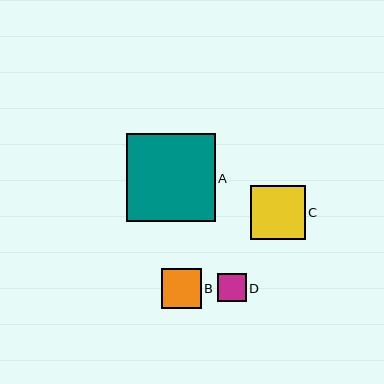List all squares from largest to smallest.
From largest to smallest: A, C, B, D.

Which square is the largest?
Square A is the largest with a size of approximately 88 pixels.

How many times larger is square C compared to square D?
Square C is approximately 1.9 times the size of square D.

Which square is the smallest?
Square D is the smallest with a size of approximately 29 pixels.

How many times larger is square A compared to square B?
Square A is approximately 2.2 times the size of square B.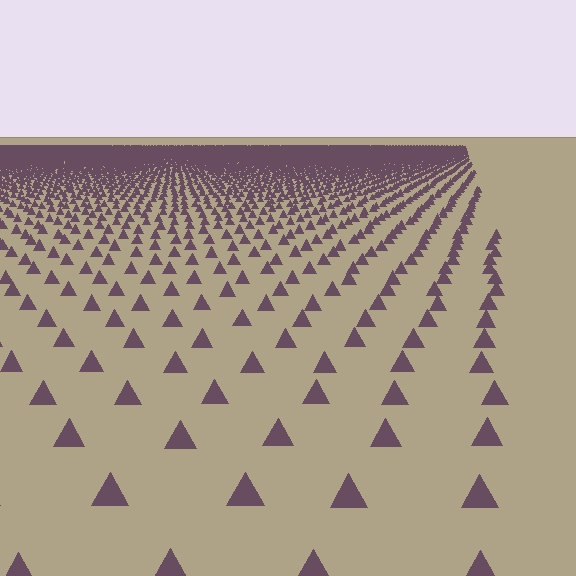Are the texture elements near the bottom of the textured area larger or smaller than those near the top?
Larger. Near the bottom, elements are closer to the viewer and appear at a bigger on-screen size.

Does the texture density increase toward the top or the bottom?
Density increases toward the top.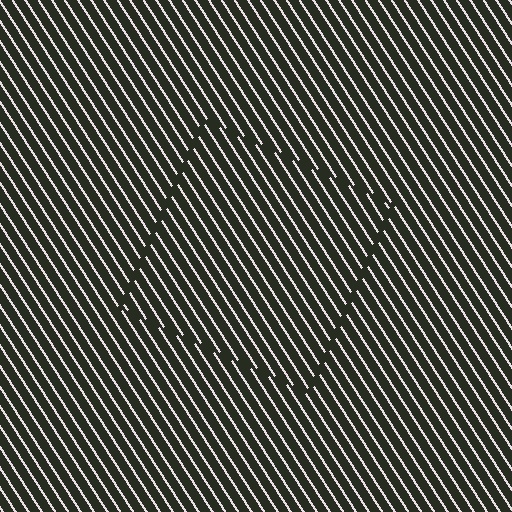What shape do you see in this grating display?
An illusory square. The interior of the shape contains the same grating, shifted by half a period — the contour is defined by the phase discontinuity where line-ends from the inner and outer gratings abut.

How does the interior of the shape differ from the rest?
The interior of the shape contains the same grating, shifted by half a period — the contour is defined by the phase discontinuity where line-ends from the inner and outer gratings abut.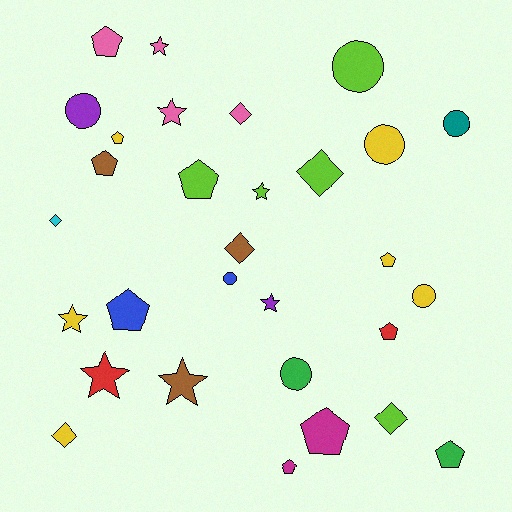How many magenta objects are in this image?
There are 2 magenta objects.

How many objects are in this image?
There are 30 objects.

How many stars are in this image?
There are 7 stars.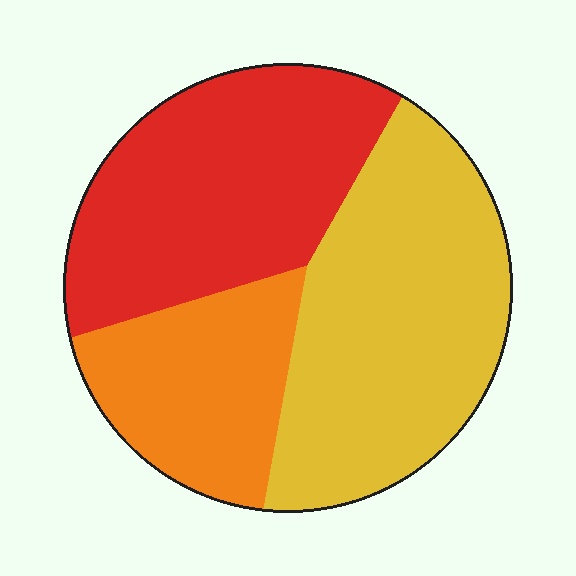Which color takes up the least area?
Orange, at roughly 20%.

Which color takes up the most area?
Yellow, at roughly 40%.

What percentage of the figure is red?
Red covers 36% of the figure.